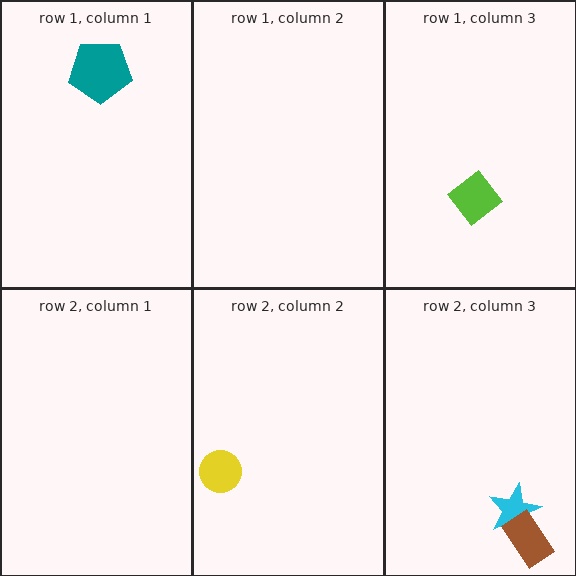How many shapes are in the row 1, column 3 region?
1.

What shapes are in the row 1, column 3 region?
The lime diamond.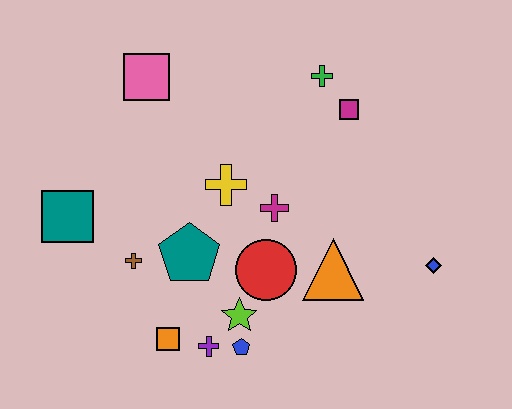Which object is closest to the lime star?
The blue pentagon is closest to the lime star.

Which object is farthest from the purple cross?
The green cross is farthest from the purple cross.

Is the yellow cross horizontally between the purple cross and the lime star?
Yes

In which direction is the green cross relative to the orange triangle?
The green cross is above the orange triangle.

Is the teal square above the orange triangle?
Yes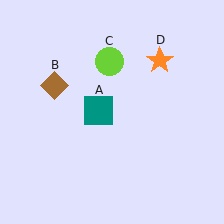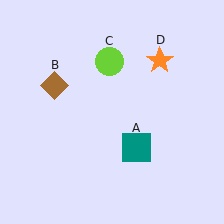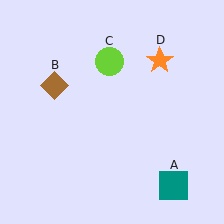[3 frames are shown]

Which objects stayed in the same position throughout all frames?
Brown diamond (object B) and lime circle (object C) and orange star (object D) remained stationary.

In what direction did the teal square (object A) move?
The teal square (object A) moved down and to the right.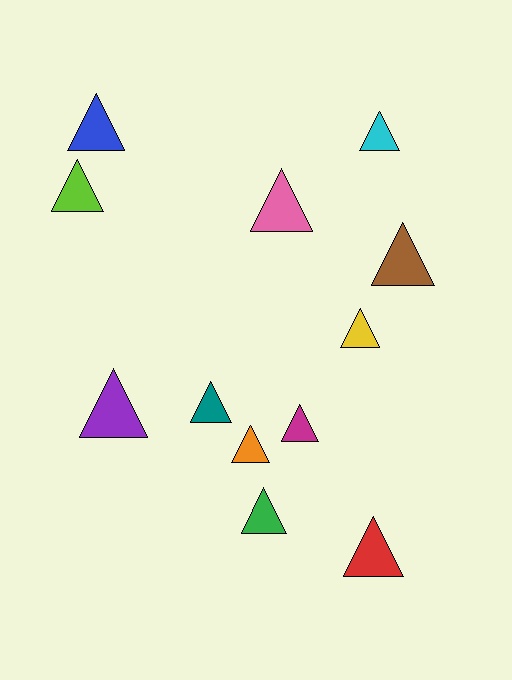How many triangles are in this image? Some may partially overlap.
There are 12 triangles.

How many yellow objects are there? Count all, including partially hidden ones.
There is 1 yellow object.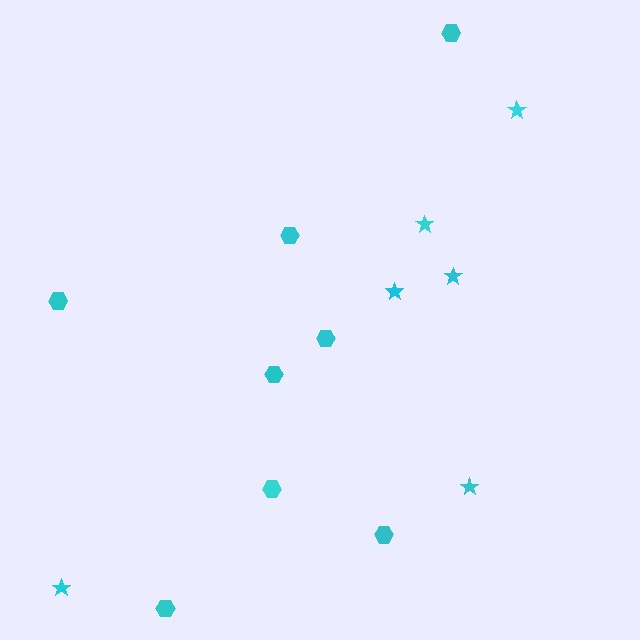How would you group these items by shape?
There are 2 groups: one group of hexagons (8) and one group of stars (6).